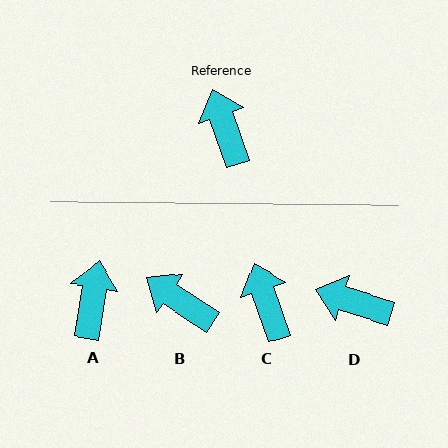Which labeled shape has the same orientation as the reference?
C.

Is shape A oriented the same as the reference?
No, it is off by about 28 degrees.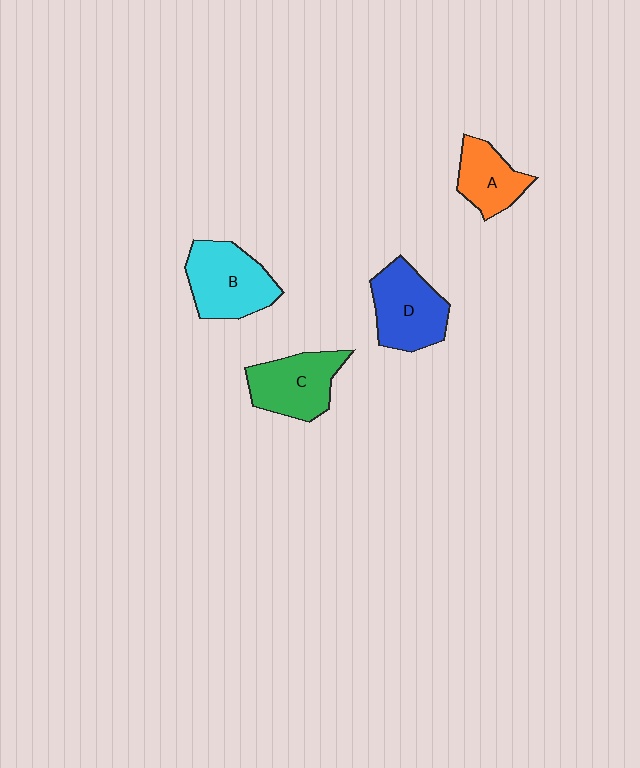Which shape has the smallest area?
Shape A (orange).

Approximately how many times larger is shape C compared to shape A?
Approximately 1.3 times.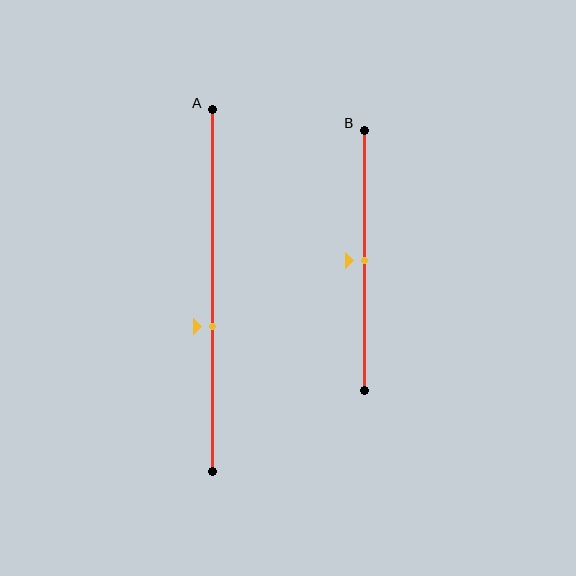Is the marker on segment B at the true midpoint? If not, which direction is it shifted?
Yes, the marker on segment B is at the true midpoint.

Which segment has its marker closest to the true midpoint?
Segment B has its marker closest to the true midpoint.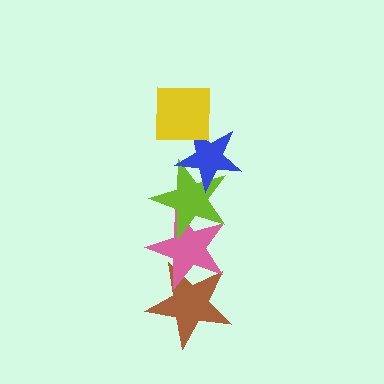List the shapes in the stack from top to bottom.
From top to bottom: the yellow square, the blue star, the lime star, the pink star, the brown star.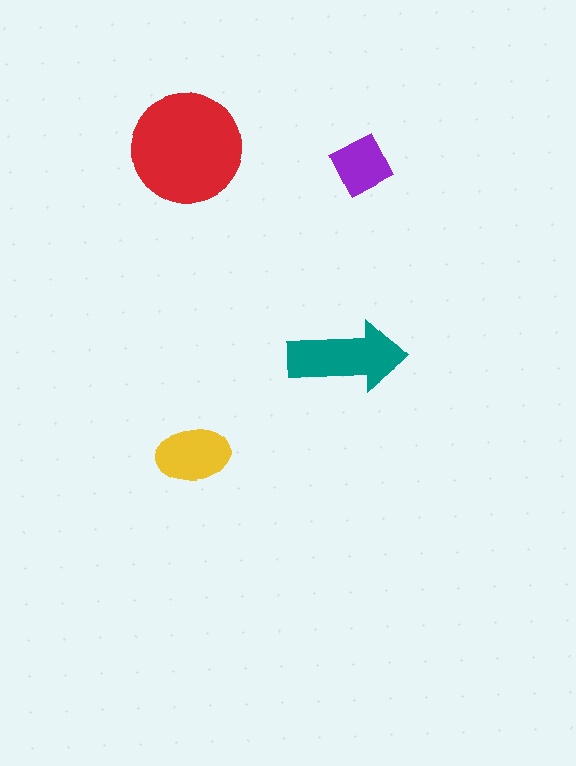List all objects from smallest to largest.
The purple diamond, the yellow ellipse, the teal arrow, the red circle.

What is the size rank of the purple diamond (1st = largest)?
4th.